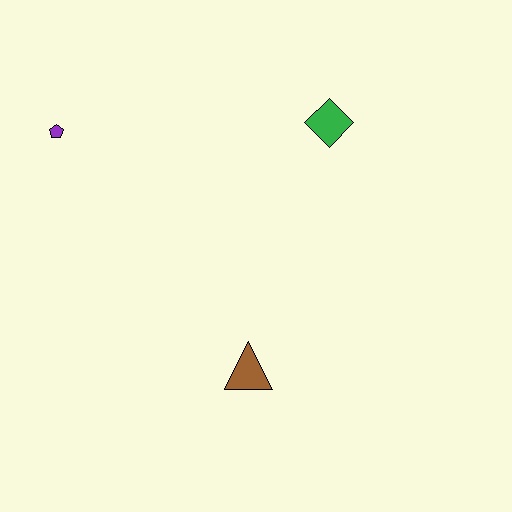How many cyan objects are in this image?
There are no cyan objects.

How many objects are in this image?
There are 3 objects.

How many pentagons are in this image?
There is 1 pentagon.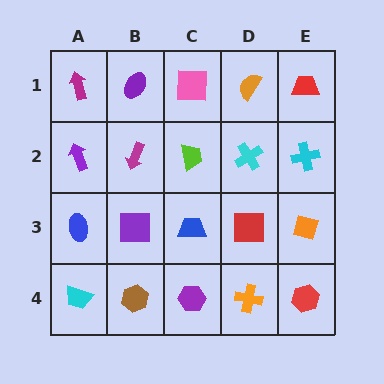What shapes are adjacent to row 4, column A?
A blue ellipse (row 3, column A), a brown hexagon (row 4, column B).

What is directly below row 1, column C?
A lime trapezoid.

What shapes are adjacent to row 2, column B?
A purple ellipse (row 1, column B), a purple square (row 3, column B), a purple arrow (row 2, column A), a lime trapezoid (row 2, column C).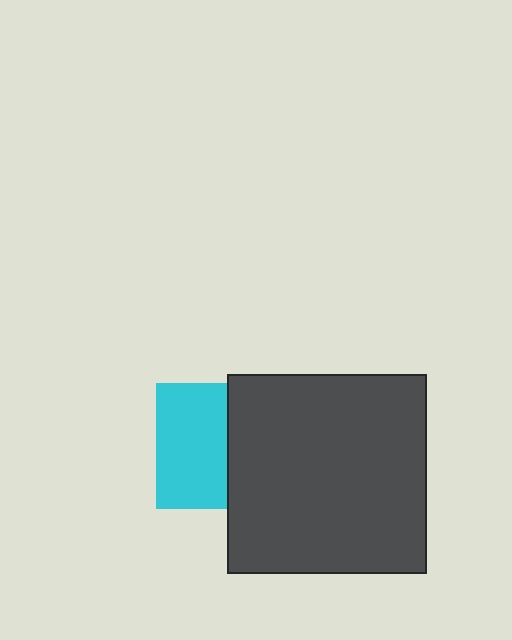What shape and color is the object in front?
The object in front is a dark gray square.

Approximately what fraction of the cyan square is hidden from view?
Roughly 44% of the cyan square is hidden behind the dark gray square.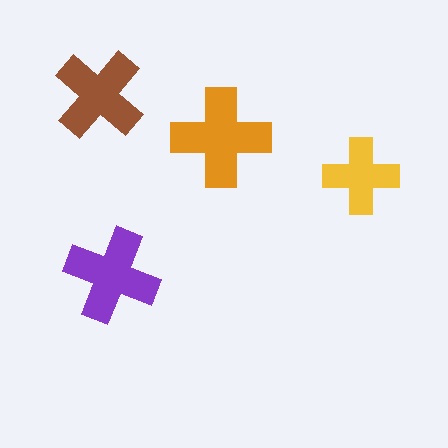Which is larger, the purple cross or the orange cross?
The orange one.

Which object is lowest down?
The purple cross is bottommost.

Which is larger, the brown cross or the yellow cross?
The brown one.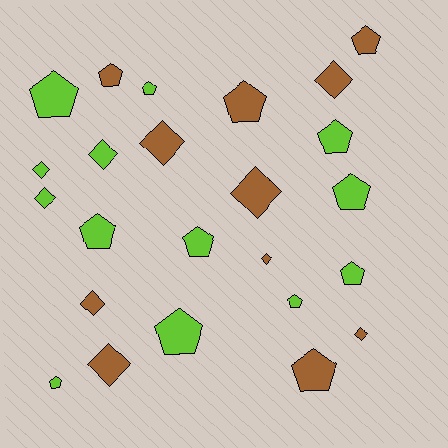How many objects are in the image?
There are 24 objects.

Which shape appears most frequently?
Pentagon, with 14 objects.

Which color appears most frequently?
Lime, with 13 objects.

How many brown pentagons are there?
There are 4 brown pentagons.